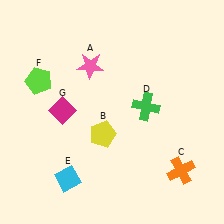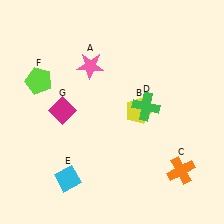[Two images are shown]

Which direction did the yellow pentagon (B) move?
The yellow pentagon (B) moved right.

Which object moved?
The yellow pentagon (B) moved right.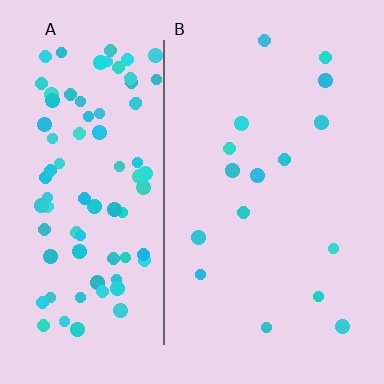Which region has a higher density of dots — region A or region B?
A (the left).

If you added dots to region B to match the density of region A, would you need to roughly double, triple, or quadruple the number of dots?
Approximately quadruple.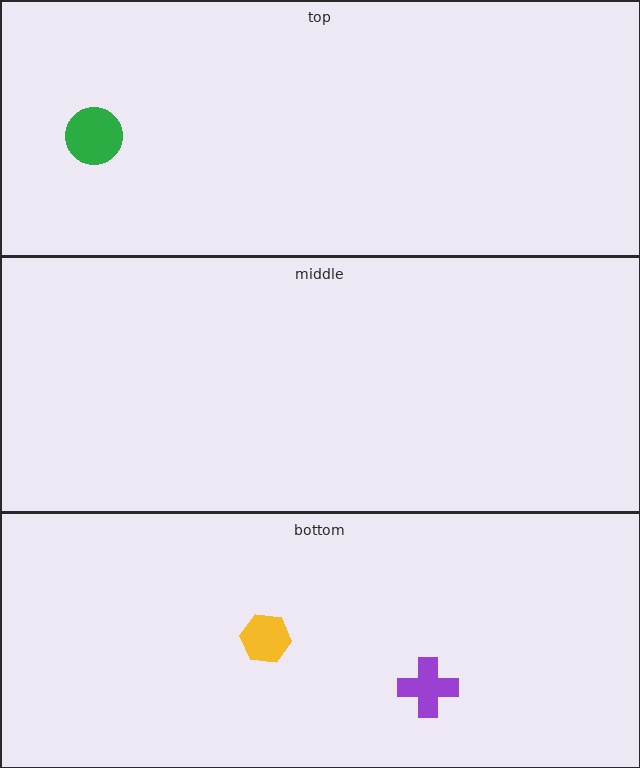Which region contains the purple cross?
The bottom region.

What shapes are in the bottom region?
The yellow hexagon, the purple cross.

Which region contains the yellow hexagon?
The bottom region.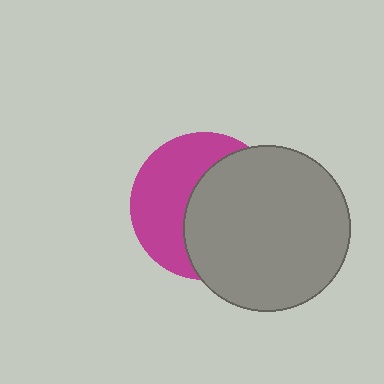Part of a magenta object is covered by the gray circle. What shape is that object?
It is a circle.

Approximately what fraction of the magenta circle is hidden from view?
Roughly 54% of the magenta circle is hidden behind the gray circle.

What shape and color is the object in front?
The object in front is a gray circle.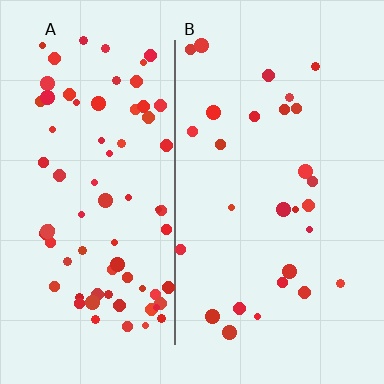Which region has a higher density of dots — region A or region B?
A (the left).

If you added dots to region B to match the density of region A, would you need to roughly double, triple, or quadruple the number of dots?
Approximately triple.